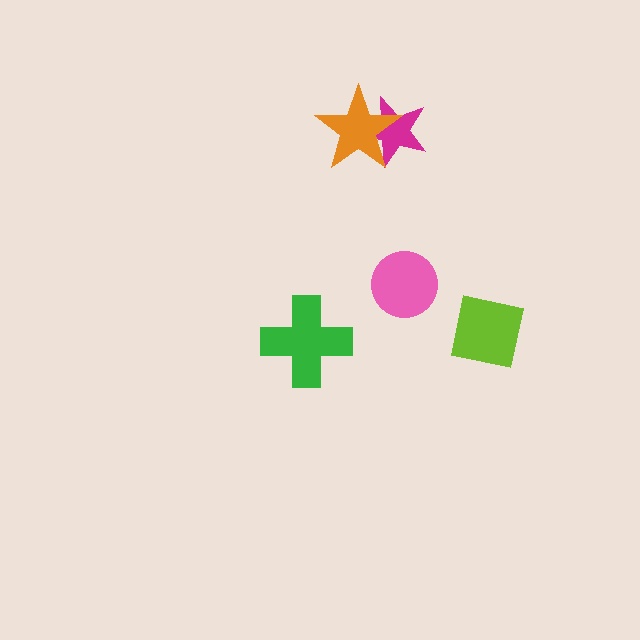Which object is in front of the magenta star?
The orange star is in front of the magenta star.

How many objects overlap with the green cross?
0 objects overlap with the green cross.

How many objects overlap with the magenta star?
1 object overlaps with the magenta star.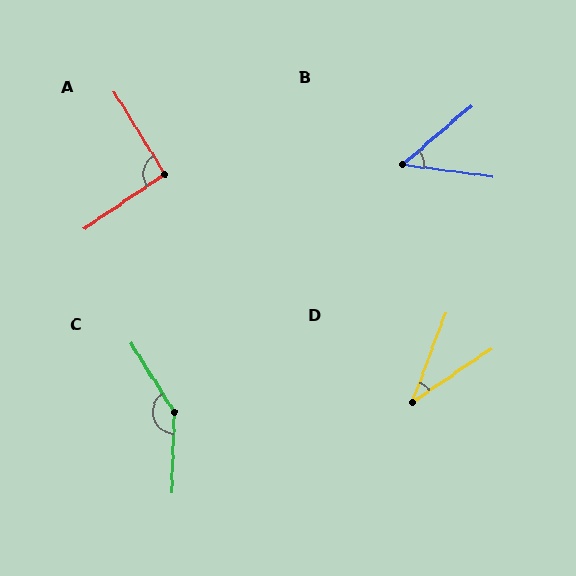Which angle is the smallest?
D, at approximately 36 degrees.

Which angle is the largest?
C, at approximately 146 degrees.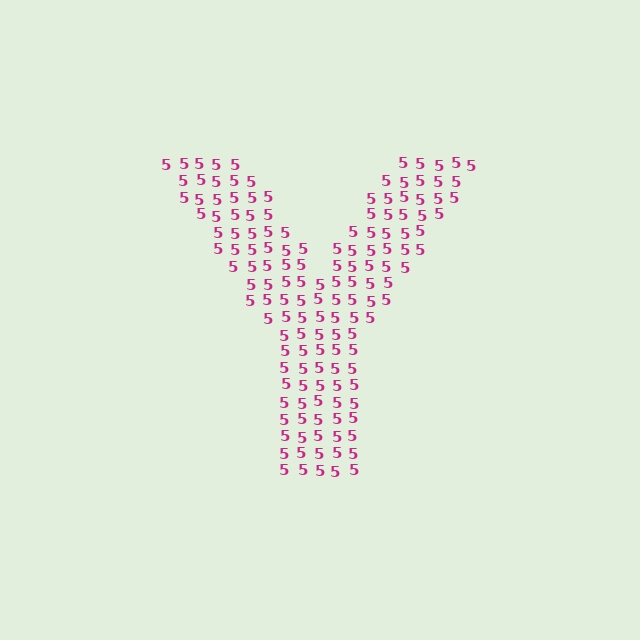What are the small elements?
The small elements are digit 5's.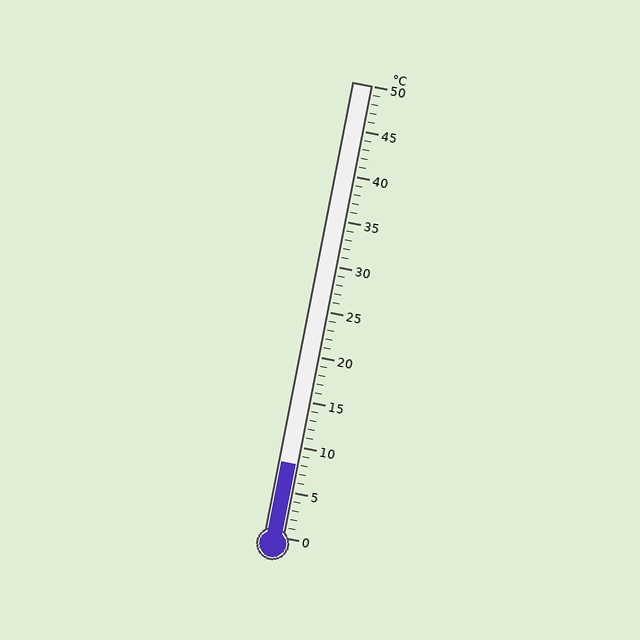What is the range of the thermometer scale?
The thermometer scale ranges from 0°C to 50°C.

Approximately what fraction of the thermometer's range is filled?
The thermometer is filled to approximately 15% of its range.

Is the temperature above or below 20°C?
The temperature is below 20°C.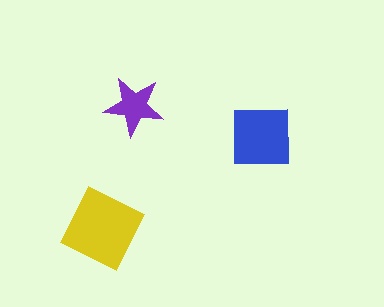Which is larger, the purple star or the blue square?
The blue square.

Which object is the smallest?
The purple star.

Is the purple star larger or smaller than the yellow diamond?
Smaller.